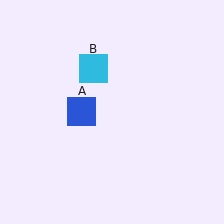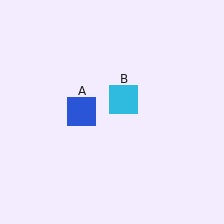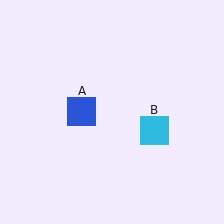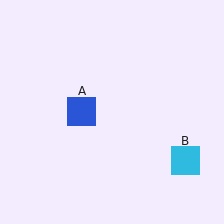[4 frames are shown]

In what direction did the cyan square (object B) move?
The cyan square (object B) moved down and to the right.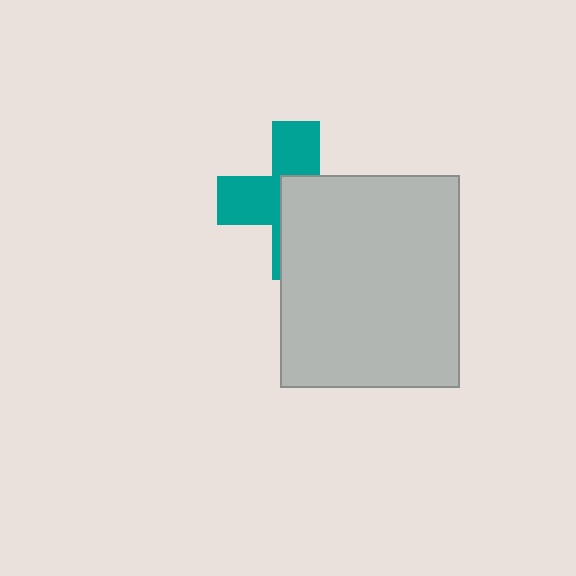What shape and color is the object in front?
The object in front is a light gray rectangle.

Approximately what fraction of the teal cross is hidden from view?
Roughly 53% of the teal cross is hidden behind the light gray rectangle.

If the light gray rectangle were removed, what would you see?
You would see the complete teal cross.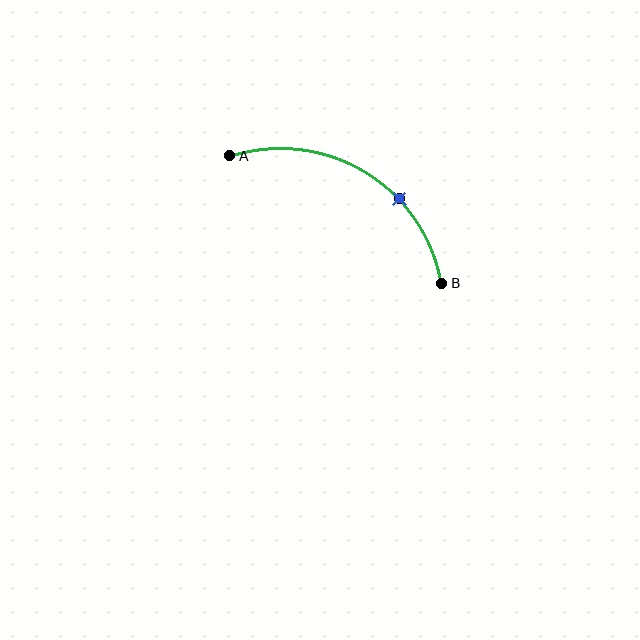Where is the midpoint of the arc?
The arc midpoint is the point on the curve farthest from the straight line joining A and B. It sits above that line.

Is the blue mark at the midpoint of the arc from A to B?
No. The blue mark lies on the arc but is closer to endpoint B. The arc midpoint would be at the point on the curve equidistant along the arc from both A and B.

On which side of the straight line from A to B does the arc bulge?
The arc bulges above the straight line connecting A and B.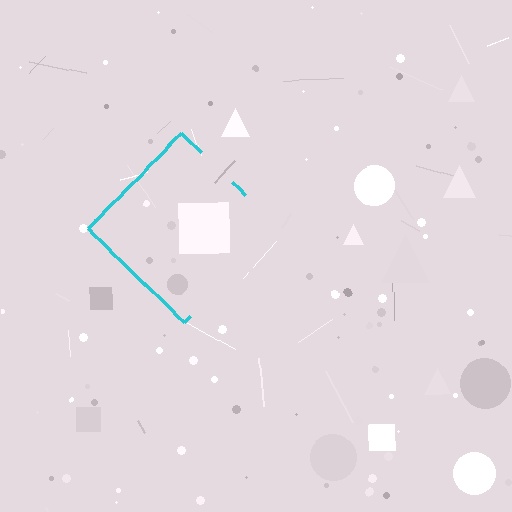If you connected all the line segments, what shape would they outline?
They would outline a diamond.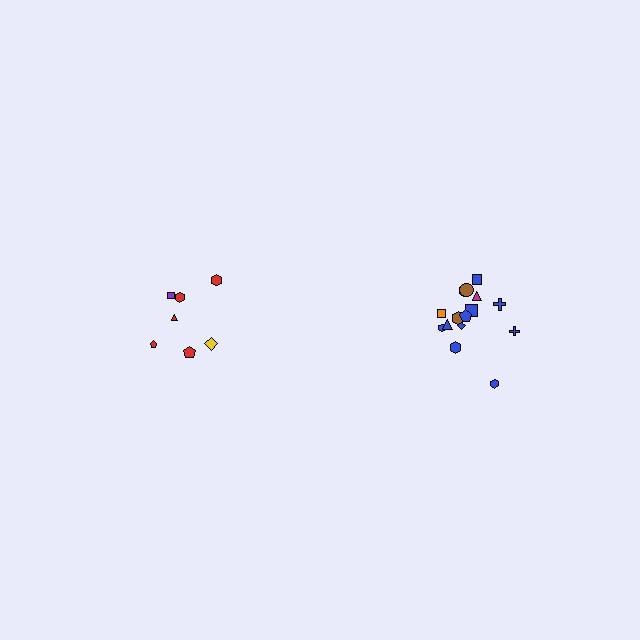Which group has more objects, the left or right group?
The right group.